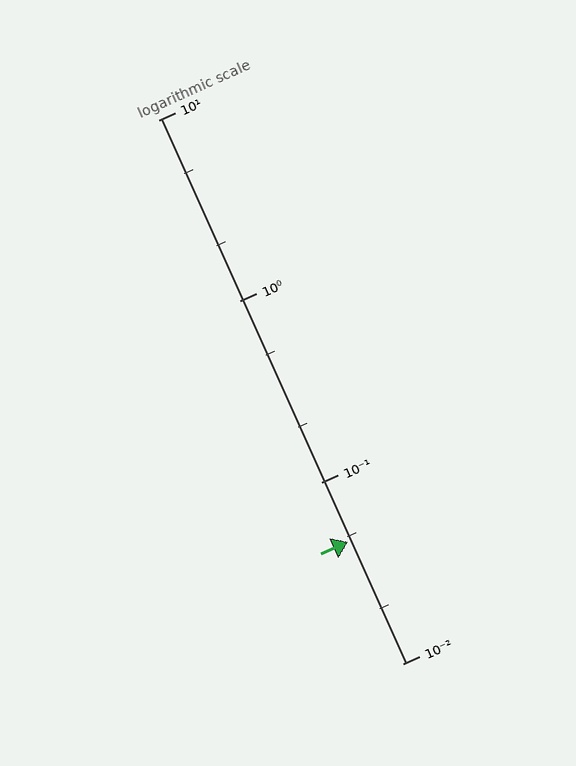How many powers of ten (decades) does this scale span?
The scale spans 3 decades, from 0.01 to 10.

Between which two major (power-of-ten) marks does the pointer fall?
The pointer is between 0.01 and 0.1.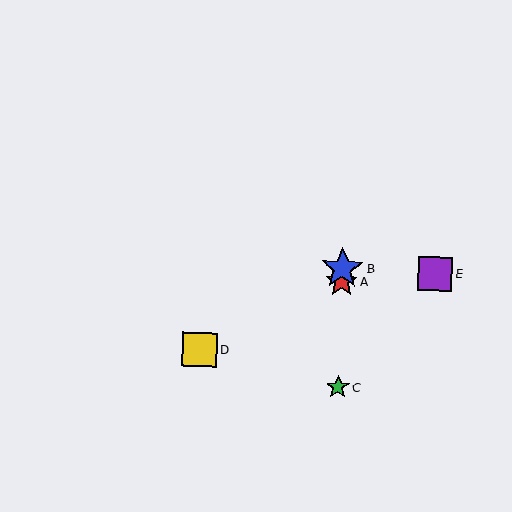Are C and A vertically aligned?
Yes, both are at x≈338.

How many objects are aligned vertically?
3 objects (A, B, C) are aligned vertically.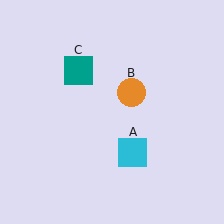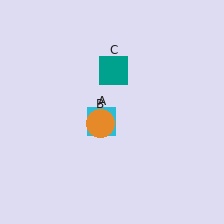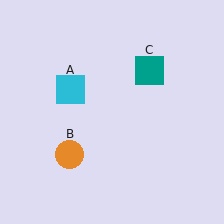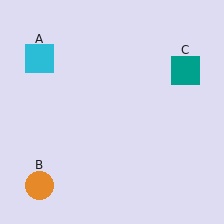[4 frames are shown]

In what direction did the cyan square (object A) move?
The cyan square (object A) moved up and to the left.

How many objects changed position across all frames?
3 objects changed position: cyan square (object A), orange circle (object B), teal square (object C).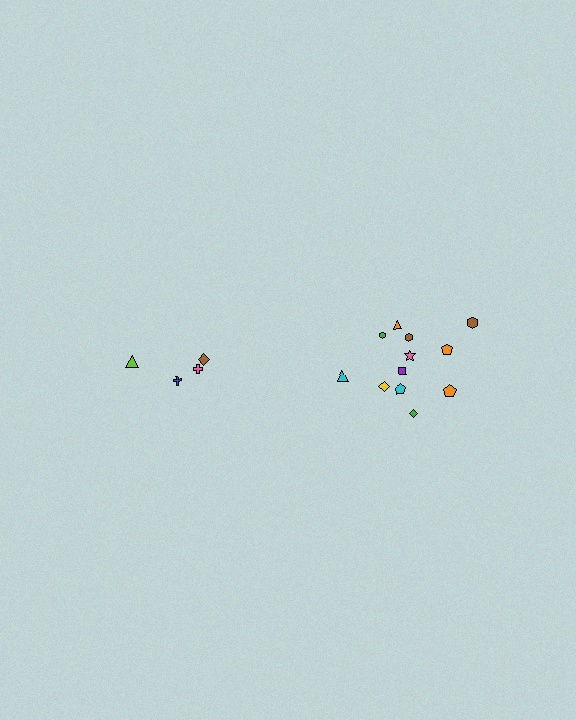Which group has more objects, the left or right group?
The right group.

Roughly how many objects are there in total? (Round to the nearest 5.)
Roughly 15 objects in total.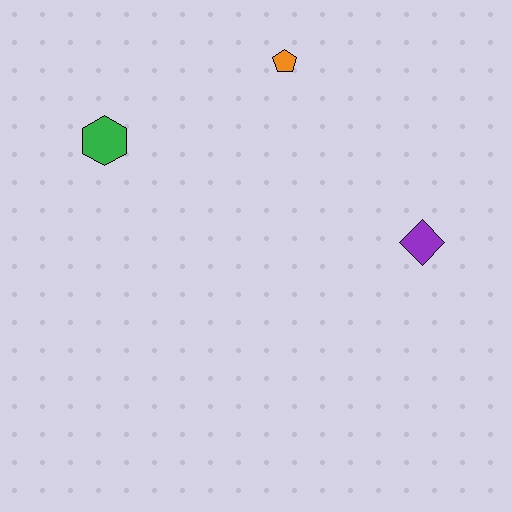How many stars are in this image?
There are no stars.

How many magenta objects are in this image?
There are no magenta objects.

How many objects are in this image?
There are 3 objects.